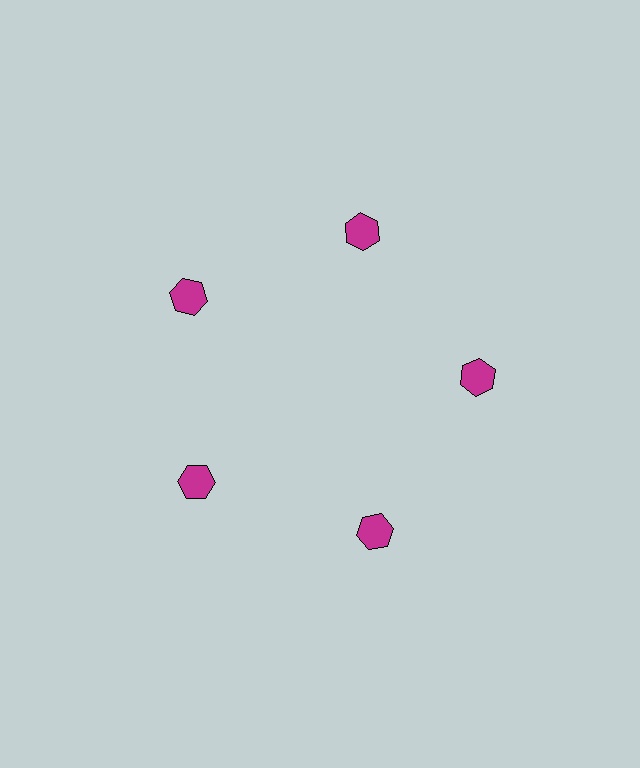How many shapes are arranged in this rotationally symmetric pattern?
There are 5 shapes, arranged in 5 groups of 1.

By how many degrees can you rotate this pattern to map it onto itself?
The pattern maps onto itself every 72 degrees of rotation.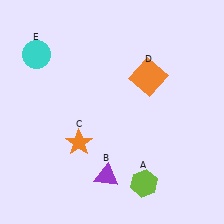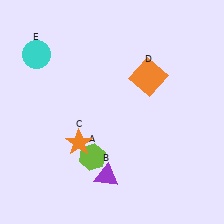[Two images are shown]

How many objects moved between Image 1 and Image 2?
1 object moved between the two images.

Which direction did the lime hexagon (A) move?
The lime hexagon (A) moved left.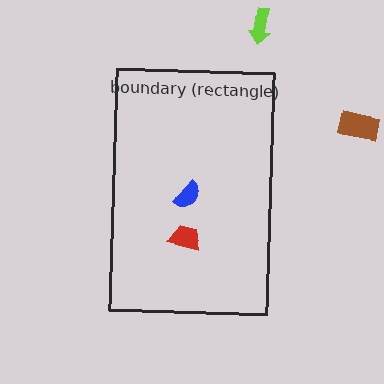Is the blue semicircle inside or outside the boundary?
Inside.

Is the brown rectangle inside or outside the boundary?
Outside.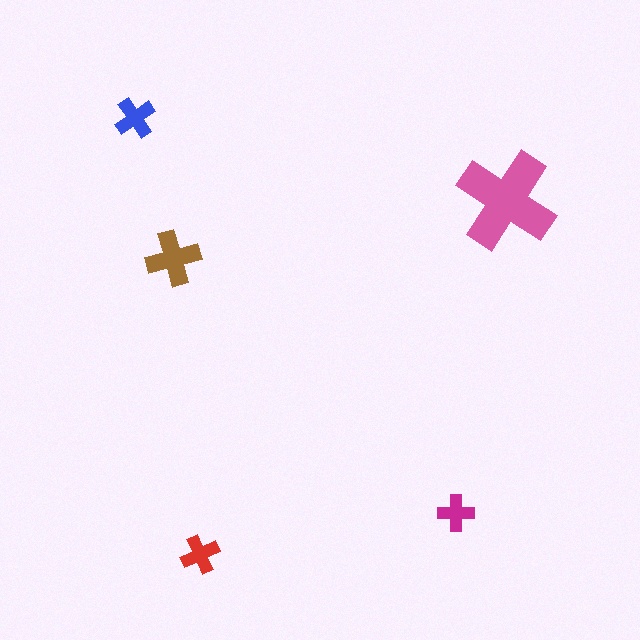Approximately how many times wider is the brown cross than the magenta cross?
About 1.5 times wider.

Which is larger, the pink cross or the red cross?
The pink one.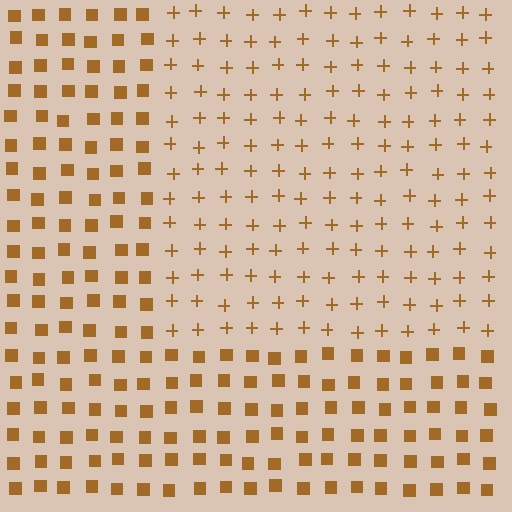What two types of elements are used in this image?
The image uses plus signs inside the rectangle region and squares outside it.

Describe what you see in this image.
The image is filled with small brown elements arranged in a uniform grid. A rectangle-shaped region contains plus signs, while the surrounding area contains squares. The boundary is defined purely by the change in element shape.